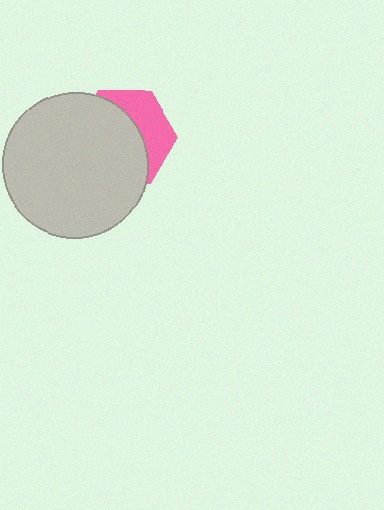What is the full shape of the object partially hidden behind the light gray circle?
The partially hidden object is a pink hexagon.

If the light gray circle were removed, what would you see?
You would see the complete pink hexagon.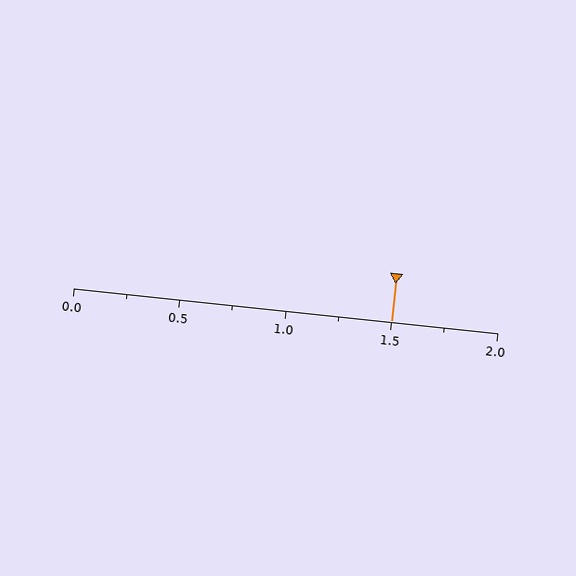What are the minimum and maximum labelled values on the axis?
The axis runs from 0.0 to 2.0.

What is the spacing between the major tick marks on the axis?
The major ticks are spaced 0.5 apart.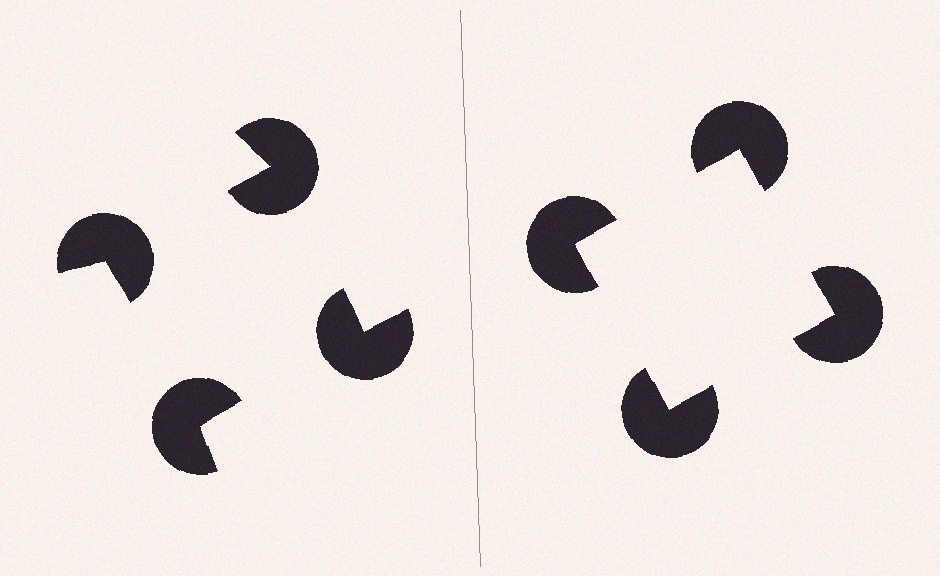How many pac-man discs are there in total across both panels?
8 — 4 on each side.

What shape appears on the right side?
An illusory square.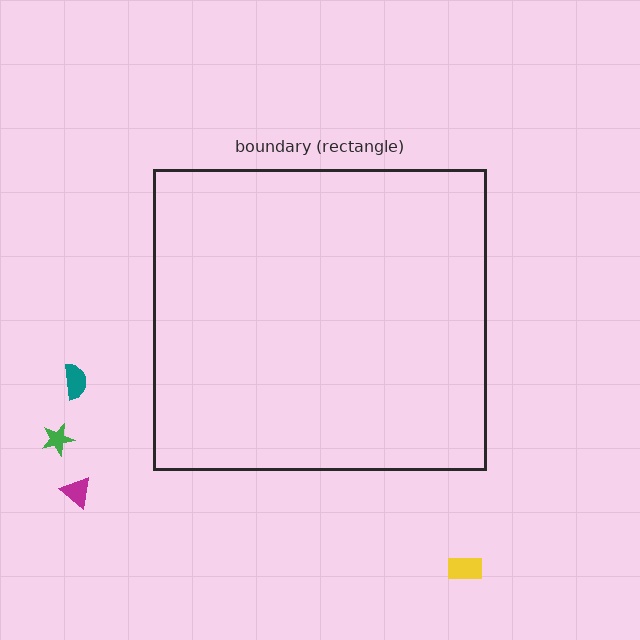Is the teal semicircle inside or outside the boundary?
Outside.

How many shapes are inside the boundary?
0 inside, 4 outside.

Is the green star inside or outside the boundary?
Outside.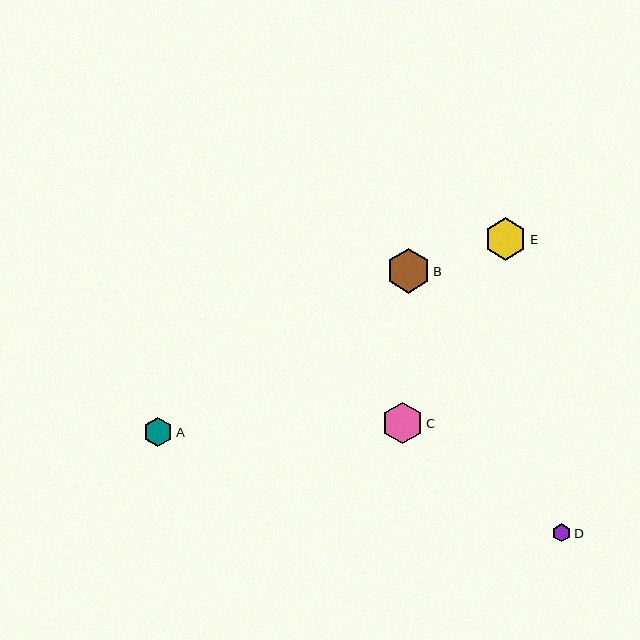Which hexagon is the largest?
Hexagon B is the largest with a size of approximately 44 pixels.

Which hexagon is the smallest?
Hexagon D is the smallest with a size of approximately 18 pixels.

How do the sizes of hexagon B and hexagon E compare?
Hexagon B and hexagon E are approximately the same size.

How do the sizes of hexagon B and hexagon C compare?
Hexagon B and hexagon C are approximately the same size.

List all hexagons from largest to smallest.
From largest to smallest: B, E, C, A, D.